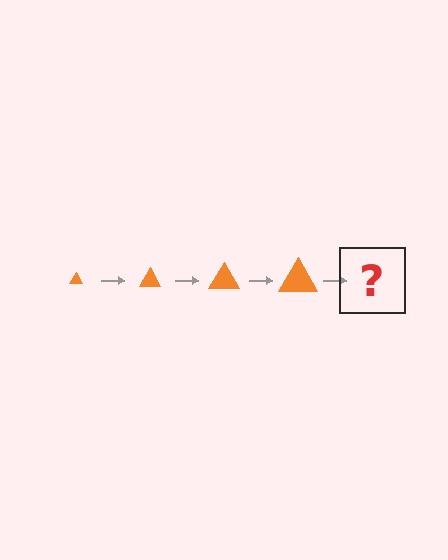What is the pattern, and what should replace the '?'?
The pattern is that the triangle gets progressively larger each step. The '?' should be an orange triangle, larger than the previous one.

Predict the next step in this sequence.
The next step is an orange triangle, larger than the previous one.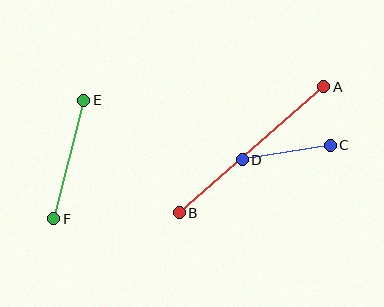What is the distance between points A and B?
The distance is approximately 192 pixels.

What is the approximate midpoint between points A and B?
The midpoint is at approximately (251, 150) pixels.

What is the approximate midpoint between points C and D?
The midpoint is at approximately (286, 153) pixels.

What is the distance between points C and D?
The distance is approximately 89 pixels.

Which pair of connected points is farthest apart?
Points A and B are farthest apart.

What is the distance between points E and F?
The distance is approximately 123 pixels.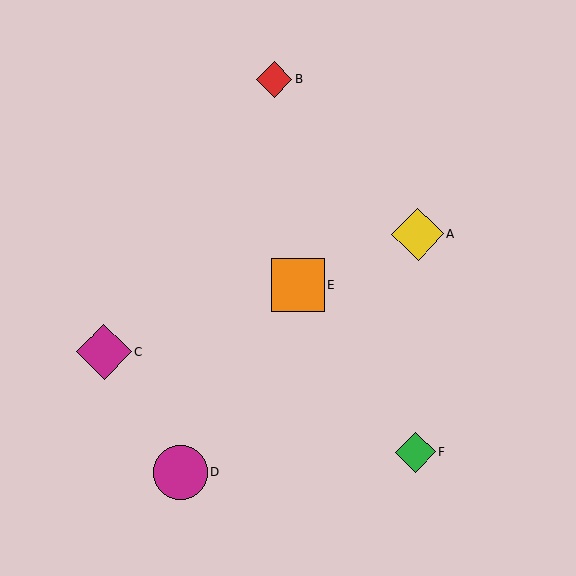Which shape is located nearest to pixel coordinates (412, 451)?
The green diamond (labeled F) at (415, 452) is nearest to that location.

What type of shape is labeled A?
Shape A is a yellow diamond.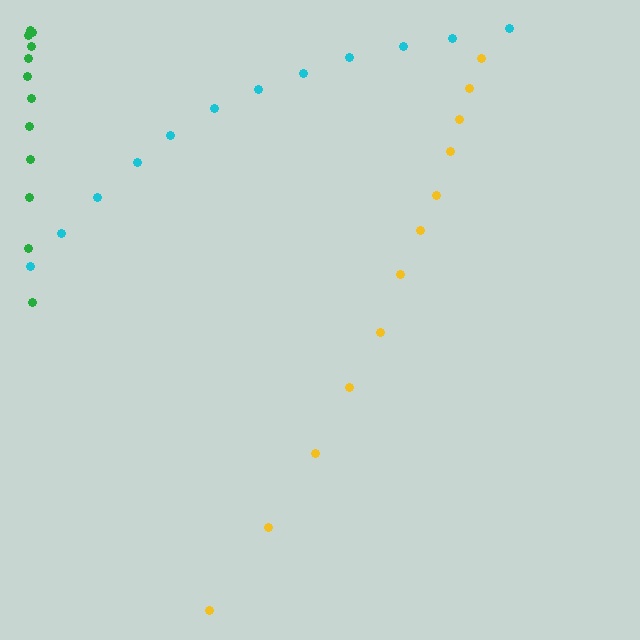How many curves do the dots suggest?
There are 3 distinct paths.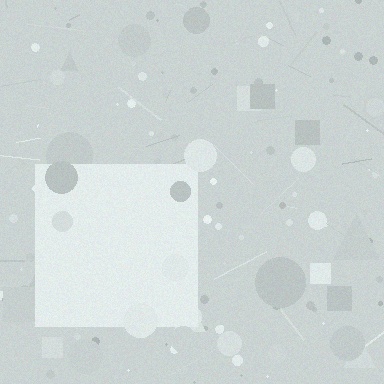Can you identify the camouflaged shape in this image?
The camouflaged shape is a square.